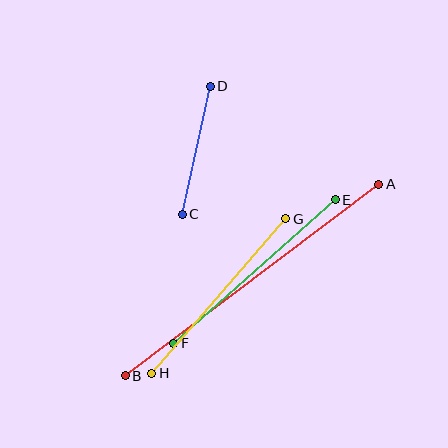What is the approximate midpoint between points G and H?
The midpoint is at approximately (219, 296) pixels.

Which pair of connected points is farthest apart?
Points A and B are farthest apart.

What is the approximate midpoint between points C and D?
The midpoint is at approximately (196, 150) pixels.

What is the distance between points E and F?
The distance is approximately 216 pixels.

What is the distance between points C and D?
The distance is approximately 131 pixels.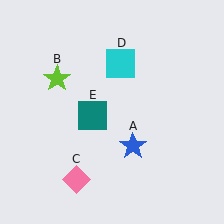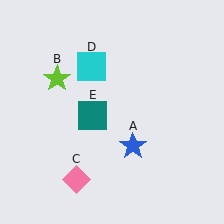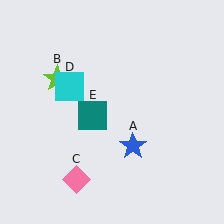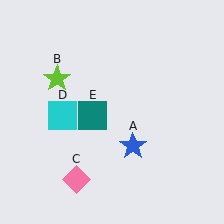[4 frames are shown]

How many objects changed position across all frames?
1 object changed position: cyan square (object D).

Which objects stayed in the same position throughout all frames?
Blue star (object A) and lime star (object B) and pink diamond (object C) and teal square (object E) remained stationary.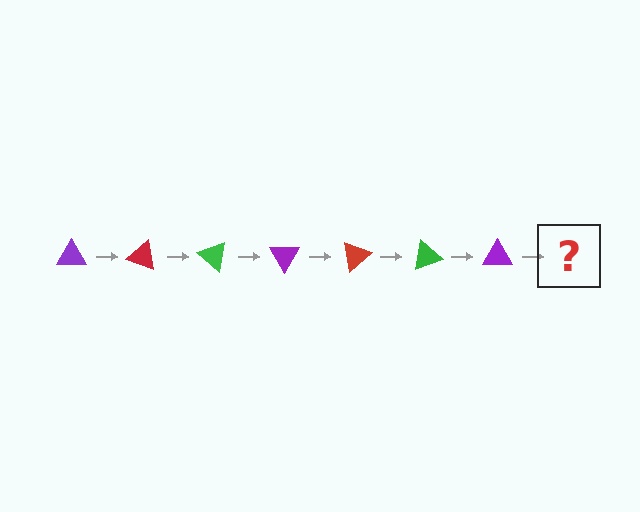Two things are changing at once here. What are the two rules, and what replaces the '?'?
The two rules are that it rotates 20 degrees each step and the color cycles through purple, red, and green. The '?' should be a red triangle, rotated 140 degrees from the start.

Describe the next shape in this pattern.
It should be a red triangle, rotated 140 degrees from the start.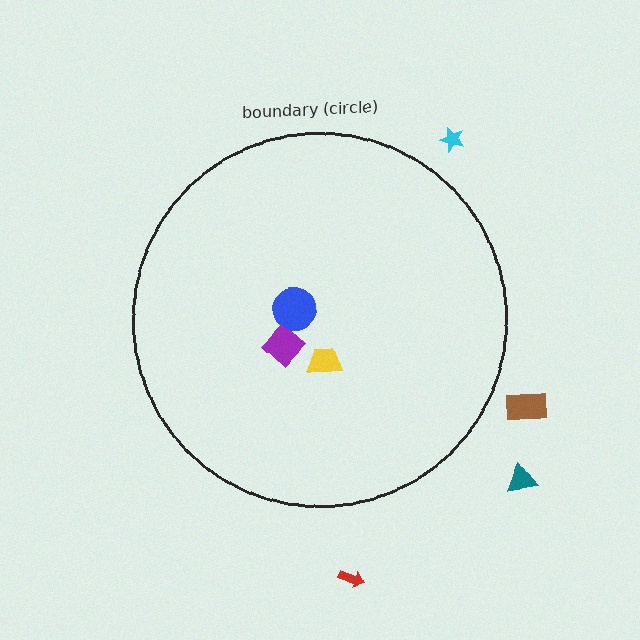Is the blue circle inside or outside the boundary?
Inside.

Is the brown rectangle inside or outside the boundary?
Outside.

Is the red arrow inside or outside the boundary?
Outside.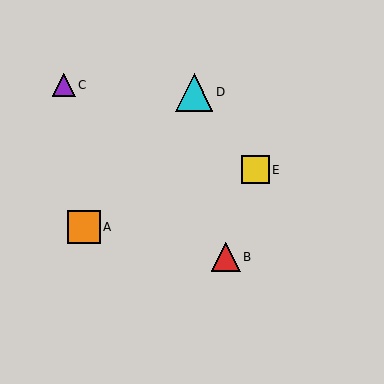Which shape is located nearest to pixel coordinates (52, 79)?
The purple triangle (labeled C) at (64, 85) is nearest to that location.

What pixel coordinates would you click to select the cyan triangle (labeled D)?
Click at (194, 92) to select the cyan triangle D.